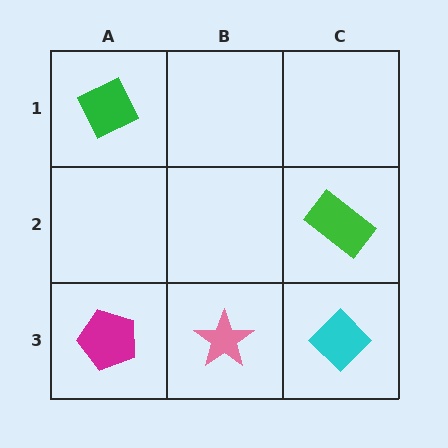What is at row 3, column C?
A cyan diamond.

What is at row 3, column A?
A magenta pentagon.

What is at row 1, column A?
A green diamond.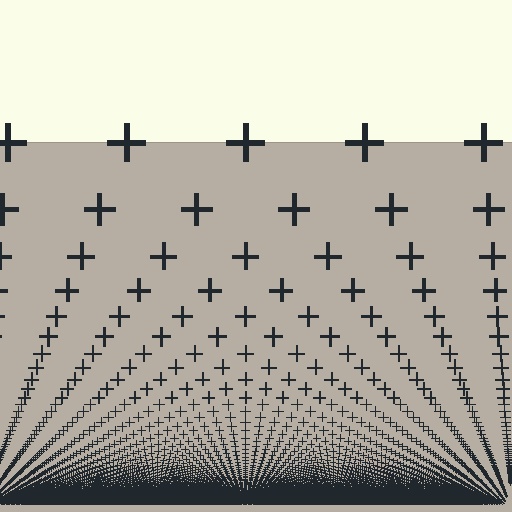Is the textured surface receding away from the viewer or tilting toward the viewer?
The surface appears to tilt toward the viewer. Texture elements get larger and sparser toward the top.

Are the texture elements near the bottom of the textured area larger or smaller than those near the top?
Smaller. The gradient is inverted — elements near the bottom are smaller and denser.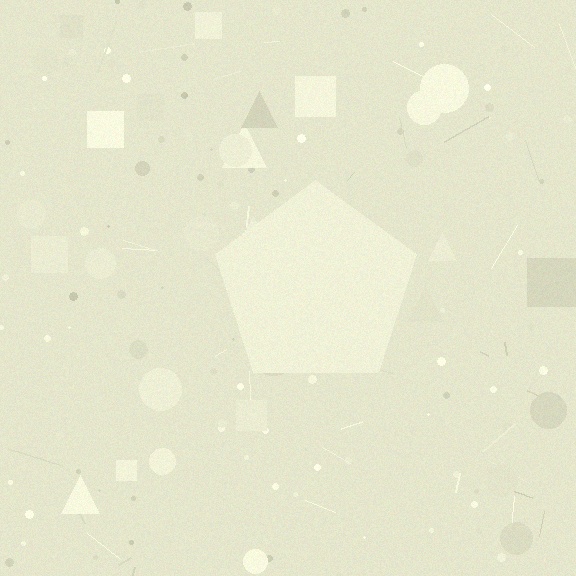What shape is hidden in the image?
A pentagon is hidden in the image.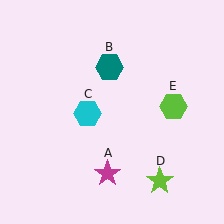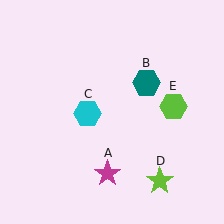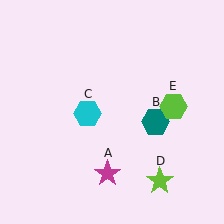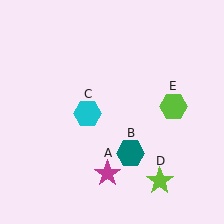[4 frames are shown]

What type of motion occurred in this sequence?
The teal hexagon (object B) rotated clockwise around the center of the scene.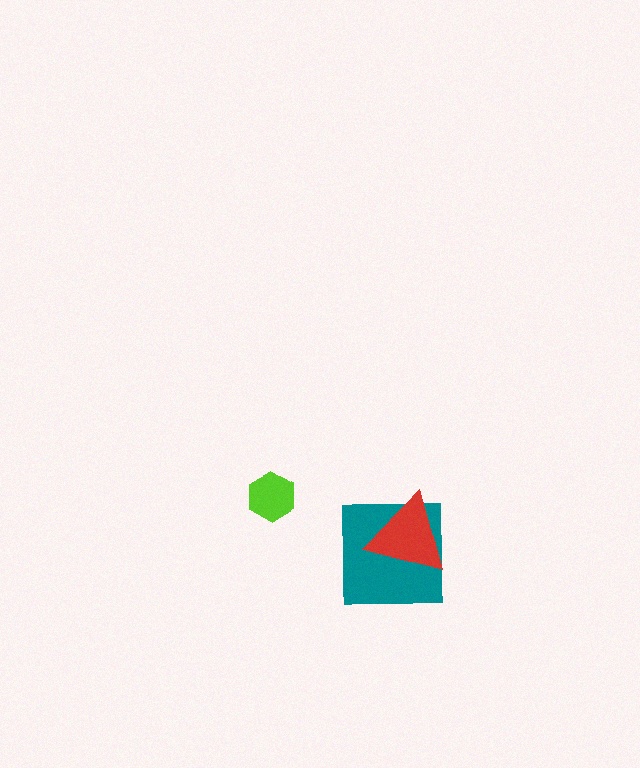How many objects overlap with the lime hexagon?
0 objects overlap with the lime hexagon.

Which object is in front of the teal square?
The red triangle is in front of the teal square.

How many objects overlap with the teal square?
1 object overlaps with the teal square.